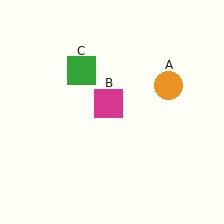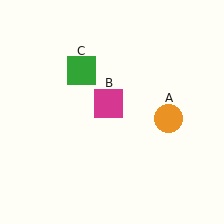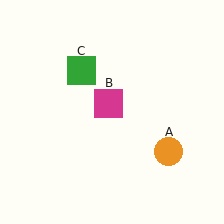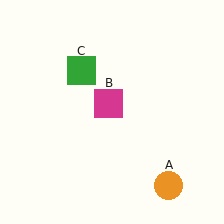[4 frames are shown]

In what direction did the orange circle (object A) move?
The orange circle (object A) moved down.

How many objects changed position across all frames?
1 object changed position: orange circle (object A).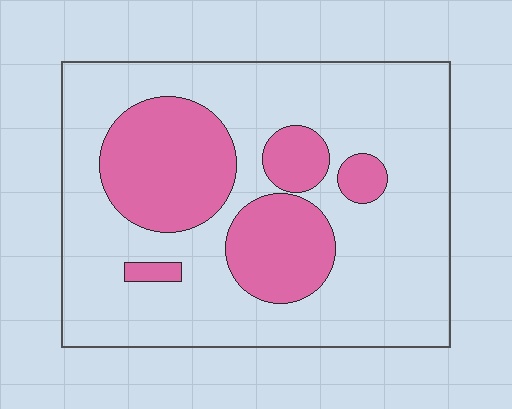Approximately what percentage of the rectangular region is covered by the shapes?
Approximately 30%.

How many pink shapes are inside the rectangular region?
5.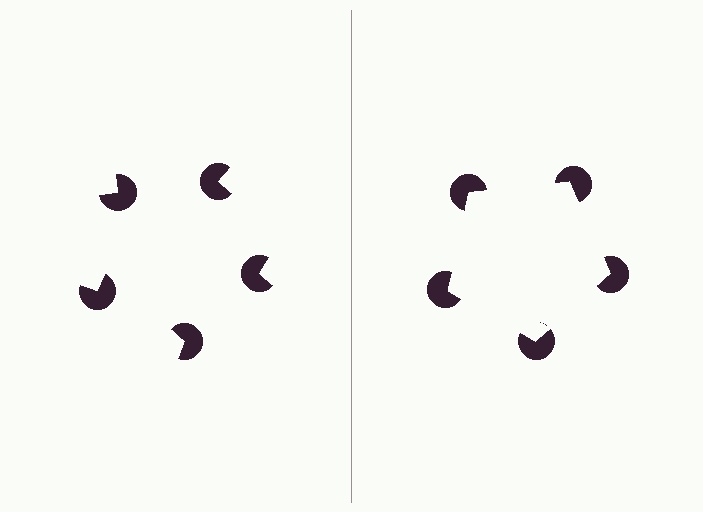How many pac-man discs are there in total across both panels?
10 — 5 on each side.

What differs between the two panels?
The pac-man discs are positioned identically on both sides; only the wedge orientations differ. On the right they align to a pentagon; on the left they are misaligned.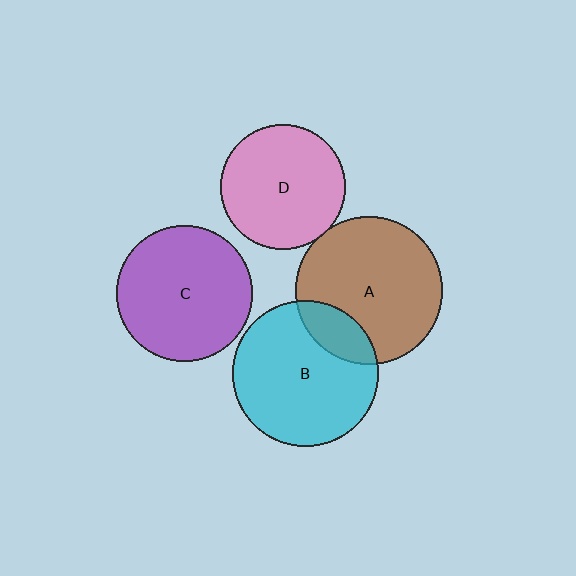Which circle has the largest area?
Circle A (brown).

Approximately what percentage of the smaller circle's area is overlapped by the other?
Approximately 5%.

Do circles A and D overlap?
Yes.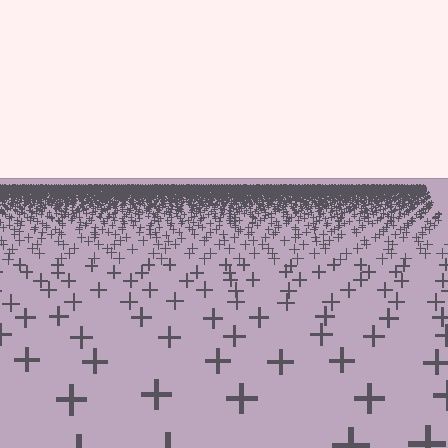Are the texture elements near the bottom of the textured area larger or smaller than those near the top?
Larger. Near the bottom, elements are closer to the viewer and appear at a bigger on-screen size.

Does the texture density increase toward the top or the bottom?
Density increases toward the top.